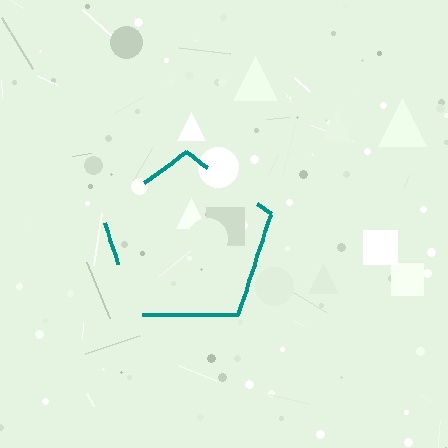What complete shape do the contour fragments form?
The contour fragments form a pentagon.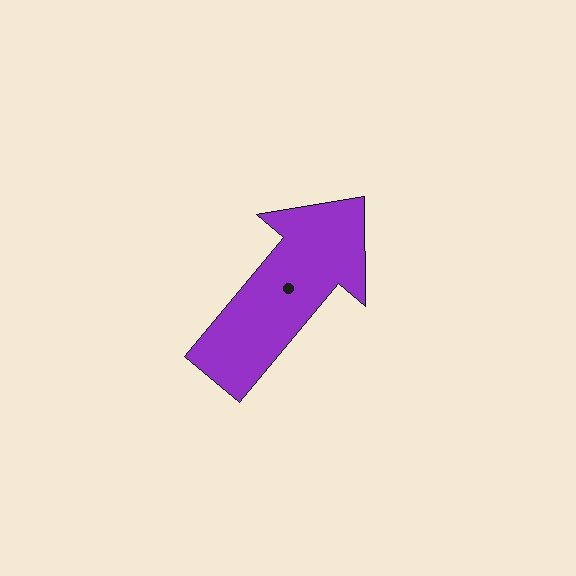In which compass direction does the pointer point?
Northeast.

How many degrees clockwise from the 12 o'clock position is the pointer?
Approximately 40 degrees.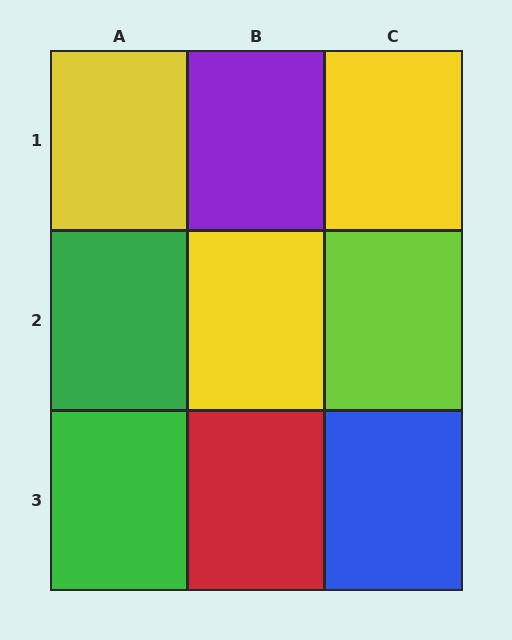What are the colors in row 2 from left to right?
Green, yellow, lime.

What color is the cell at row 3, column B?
Red.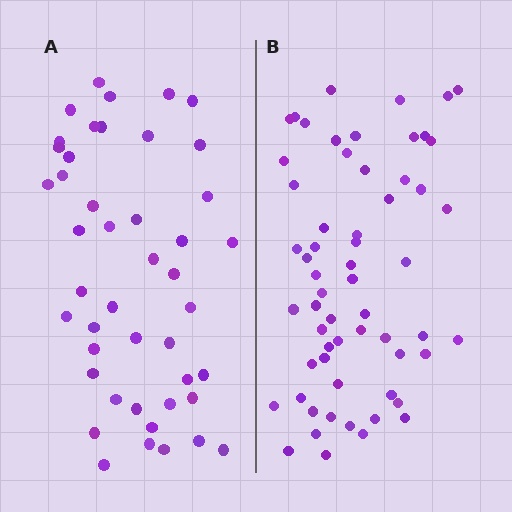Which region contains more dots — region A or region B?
Region B (the right region) has more dots.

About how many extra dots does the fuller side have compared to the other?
Region B has approximately 15 more dots than region A.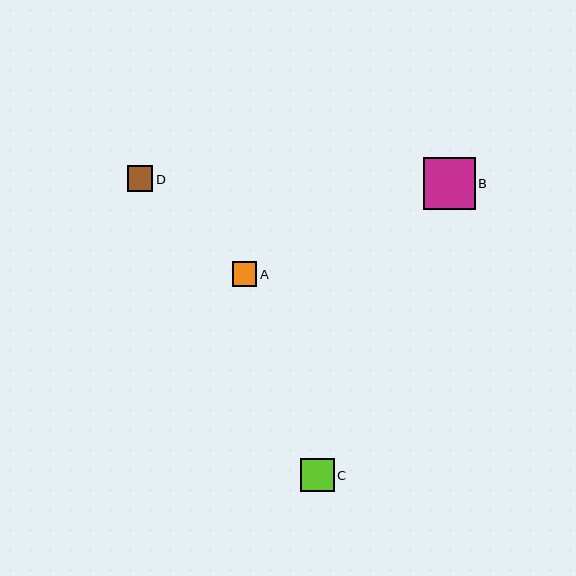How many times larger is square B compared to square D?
Square B is approximately 2.1 times the size of square D.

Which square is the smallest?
Square A is the smallest with a size of approximately 25 pixels.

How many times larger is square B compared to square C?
Square B is approximately 1.5 times the size of square C.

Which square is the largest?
Square B is the largest with a size of approximately 52 pixels.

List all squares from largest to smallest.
From largest to smallest: B, C, D, A.